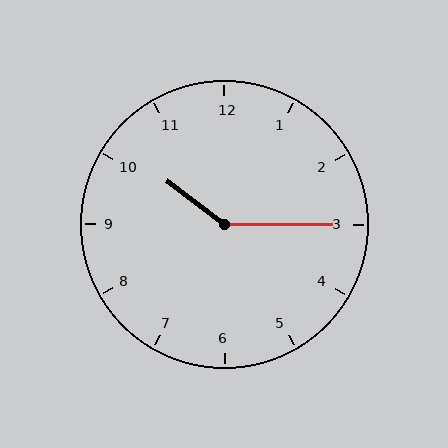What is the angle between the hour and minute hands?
Approximately 142 degrees.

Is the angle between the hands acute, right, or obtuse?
It is obtuse.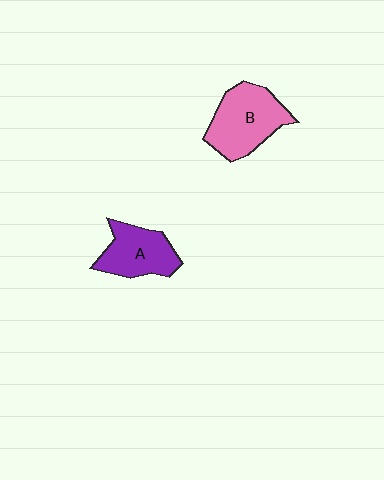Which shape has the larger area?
Shape B (pink).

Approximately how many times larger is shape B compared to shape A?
Approximately 1.3 times.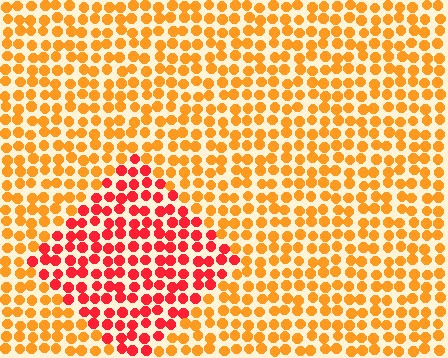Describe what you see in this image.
The image is filled with small orange elements in a uniform arrangement. A diamond-shaped region is visible where the elements are tinted to a slightly different hue, forming a subtle color boundary.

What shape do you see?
I see a diamond.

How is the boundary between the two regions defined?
The boundary is defined purely by a slight shift in hue (about 39 degrees). Spacing, size, and orientation are identical on both sides.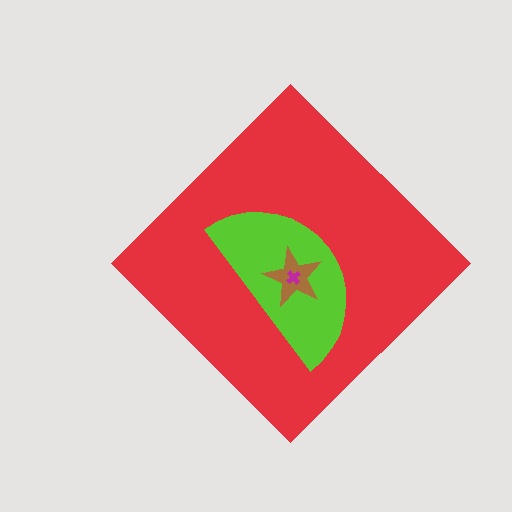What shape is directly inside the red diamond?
The lime semicircle.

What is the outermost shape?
The red diamond.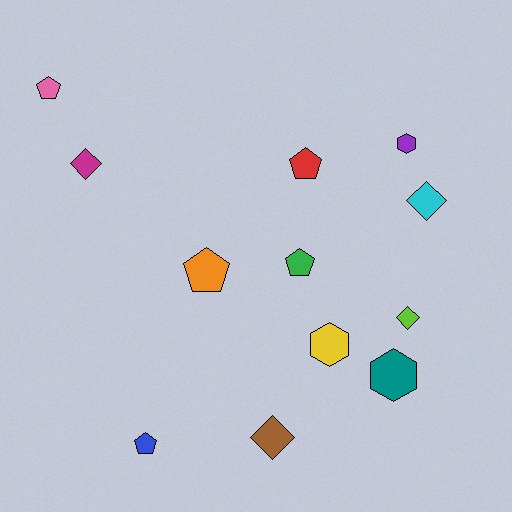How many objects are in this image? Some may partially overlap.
There are 12 objects.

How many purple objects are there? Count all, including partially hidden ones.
There is 1 purple object.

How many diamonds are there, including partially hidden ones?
There are 4 diamonds.